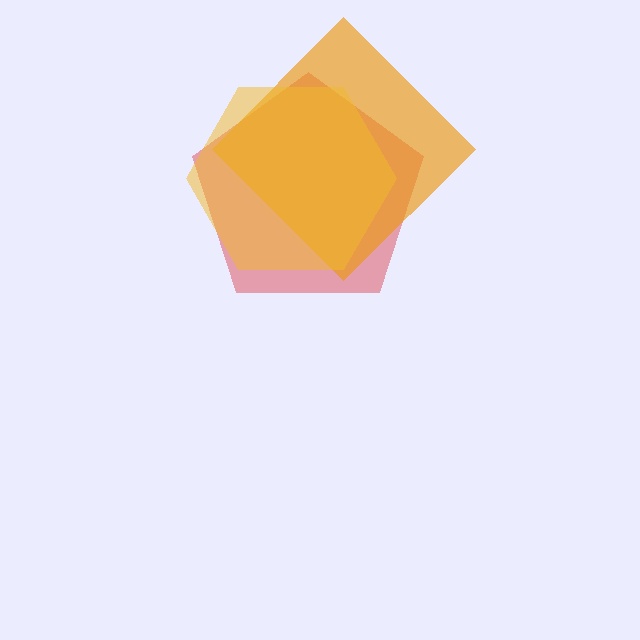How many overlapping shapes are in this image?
There are 3 overlapping shapes in the image.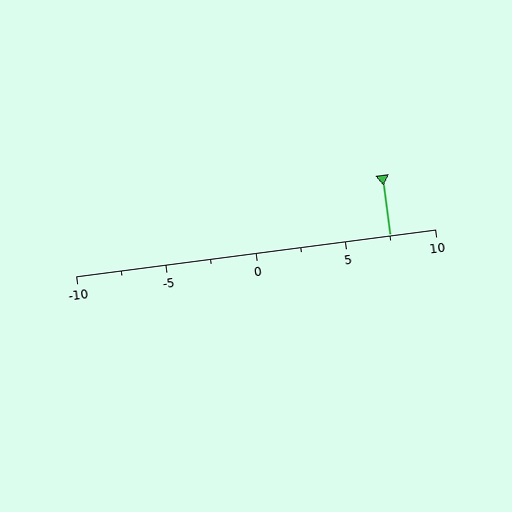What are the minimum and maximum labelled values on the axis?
The axis runs from -10 to 10.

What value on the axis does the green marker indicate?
The marker indicates approximately 7.5.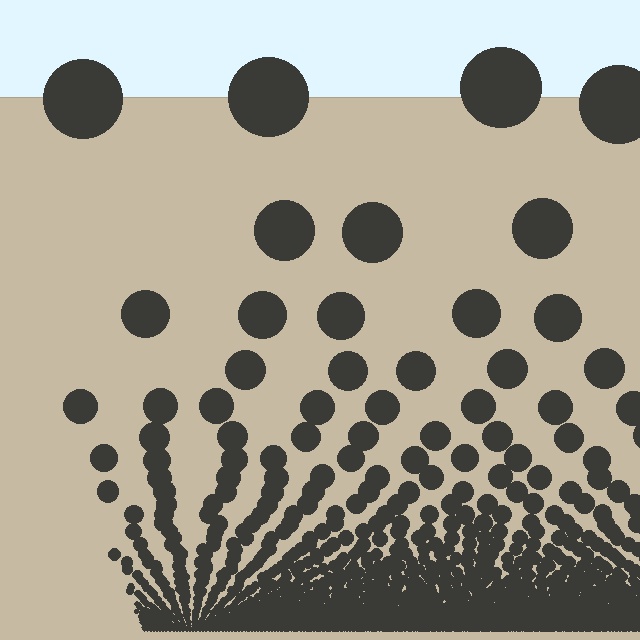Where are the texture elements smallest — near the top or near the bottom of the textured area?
Near the bottom.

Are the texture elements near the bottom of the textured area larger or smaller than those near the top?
Smaller. The gradient is inverted — elements near the bottom are smaller and denser.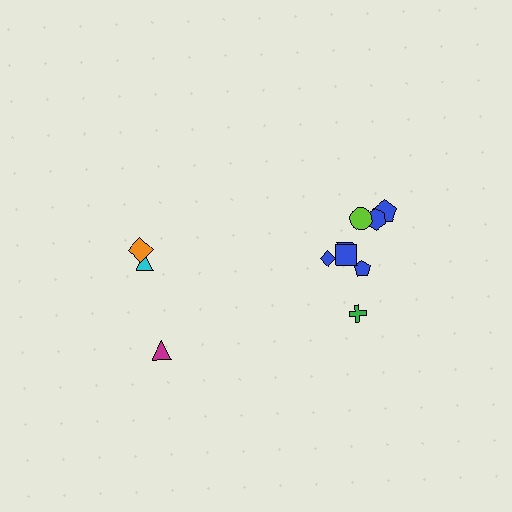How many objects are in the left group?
There are 3 objects.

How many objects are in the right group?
There are 8 objects.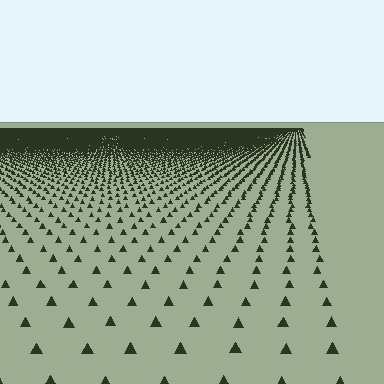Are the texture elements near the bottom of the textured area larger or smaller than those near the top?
Larger. Near the bottom, elements are closer to the viewer and appear at a bigger on-screen size.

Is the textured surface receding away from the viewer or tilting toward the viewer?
The surface is receding away from the viewer. Texture elements get smaller and denser toward the top.